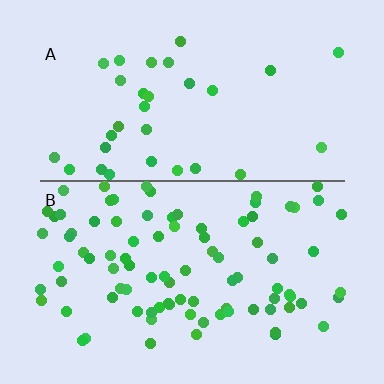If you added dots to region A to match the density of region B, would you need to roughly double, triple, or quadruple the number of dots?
Approximately triple.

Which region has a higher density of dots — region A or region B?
B (the bottom).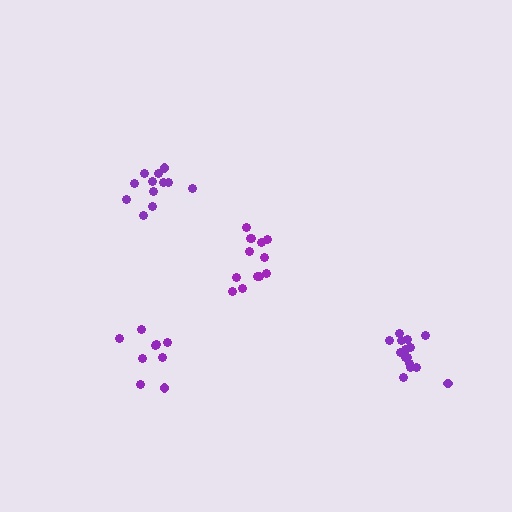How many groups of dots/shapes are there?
There are 4 groups.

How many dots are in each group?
Group 1: 9 dots, Group 2: 12 dots, Group 3: 15 dots, Group 4: 13 dots (49 total).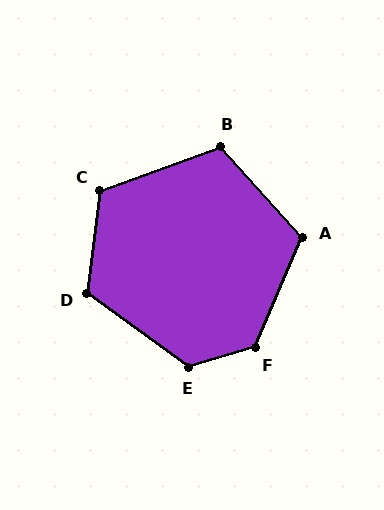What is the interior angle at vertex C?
Approximately 117 degrees (obtuse).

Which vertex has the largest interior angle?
F, at approximately 130 degrees.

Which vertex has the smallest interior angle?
B, at approximately 112 degrees.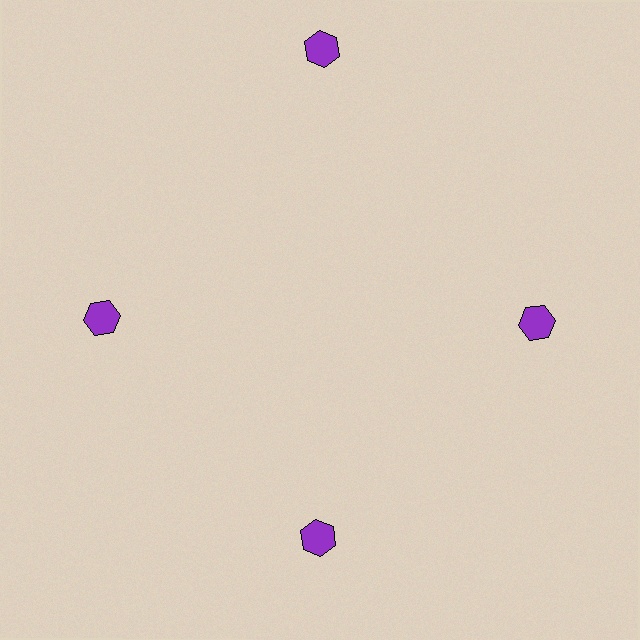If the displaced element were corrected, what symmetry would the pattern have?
It would have 4-fold rotational symmetry — the pattern would map onto itself every 90 degrees.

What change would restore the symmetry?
The symmetry would be restored by moving it inward, back onto the ring so that all 4 hexagons sit at equal angles and equal distance from the center.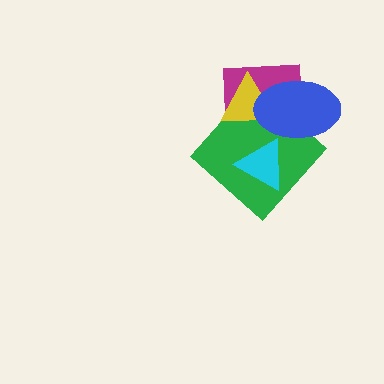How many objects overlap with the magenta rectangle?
3 objects overlap with the magenta rectangle.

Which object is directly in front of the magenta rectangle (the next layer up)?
The yellow triangle is directly in front of the magenta rectangle.